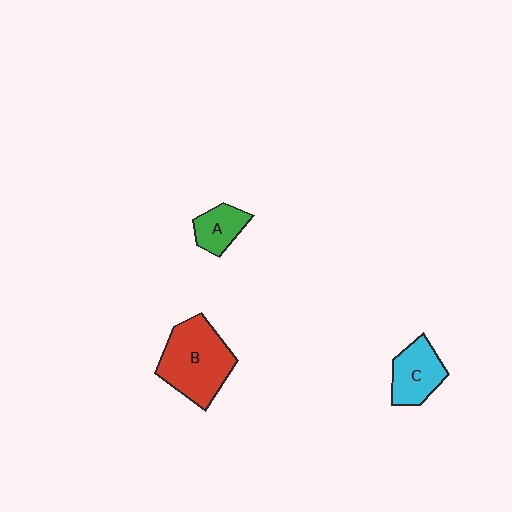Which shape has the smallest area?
Shape A (green).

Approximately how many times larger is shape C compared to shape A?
Approximately 1.4 times.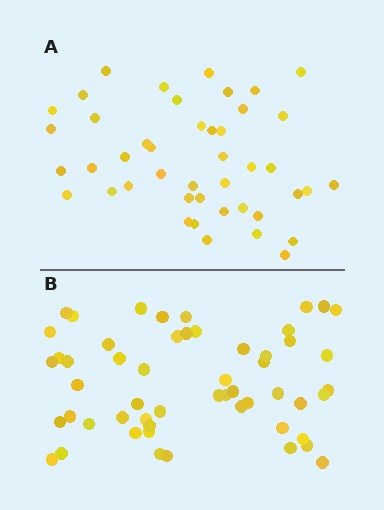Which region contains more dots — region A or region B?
Region B (the bottom region) has more dots.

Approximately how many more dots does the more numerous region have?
Region B has roughly 10 or so more dots than region A.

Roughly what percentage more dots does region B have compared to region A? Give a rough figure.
About 25% more.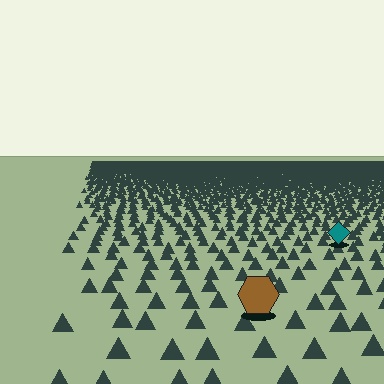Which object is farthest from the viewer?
The teal diamond is farthest from the viewer. It appears smaller and the ground texture around it is denser.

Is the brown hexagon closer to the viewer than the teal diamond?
Yes. The brown hexagon is closer — you can tell from the texture gradient: the ground texture is coarser near it.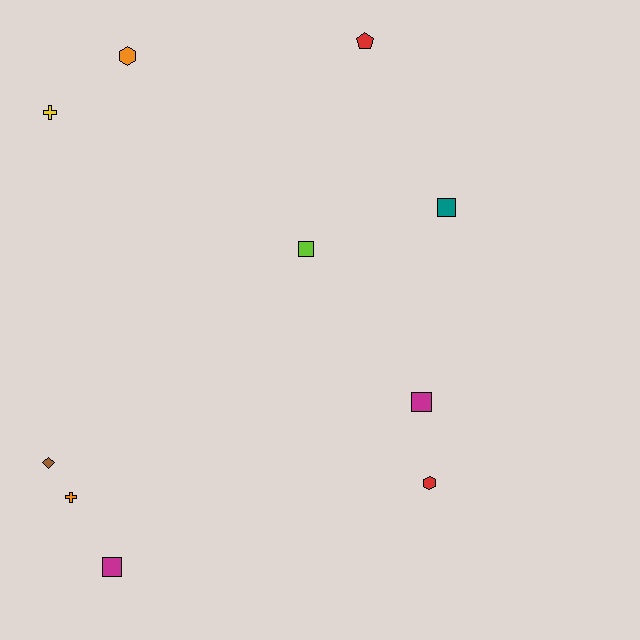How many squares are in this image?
There are 4 squares.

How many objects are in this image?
There are 10 objects.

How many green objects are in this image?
There are no green objects.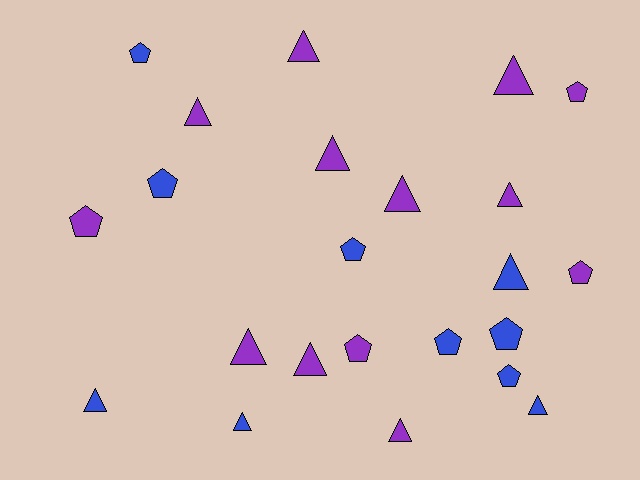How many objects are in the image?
There are 23 objects.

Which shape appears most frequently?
Triangle, with 13 objects.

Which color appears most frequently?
Purple, with 13 objects.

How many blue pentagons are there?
There are 6 blue pentagons.